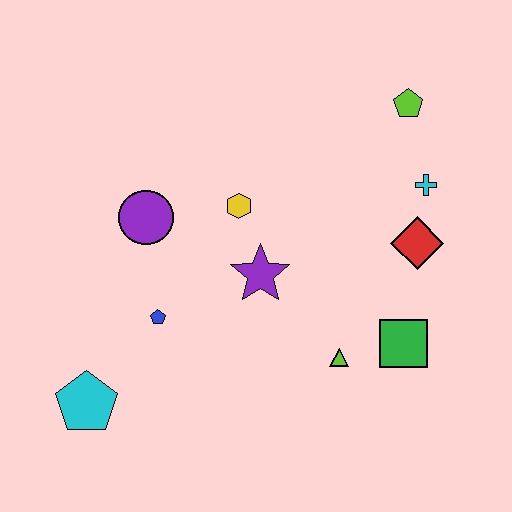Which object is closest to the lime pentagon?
The cyan cross is closest to the lime pentagon.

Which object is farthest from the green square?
The cyan pentagon is farthest from the green square.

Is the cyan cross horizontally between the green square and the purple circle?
No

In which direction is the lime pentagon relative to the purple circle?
The lime pentagon is to the right of the purple circle.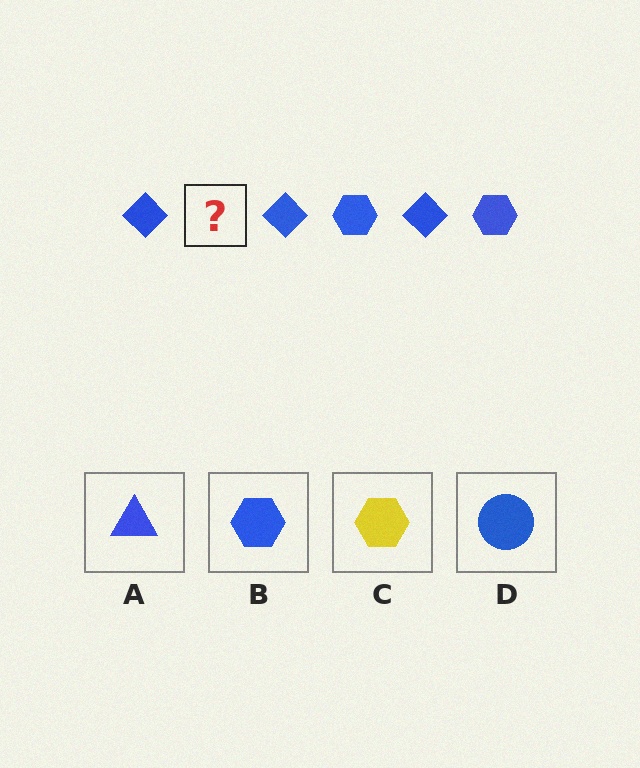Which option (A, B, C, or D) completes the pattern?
B.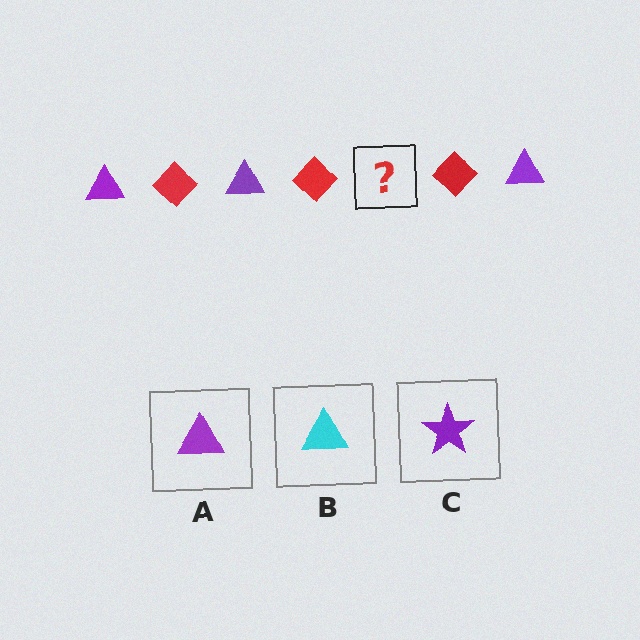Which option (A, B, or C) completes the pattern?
A.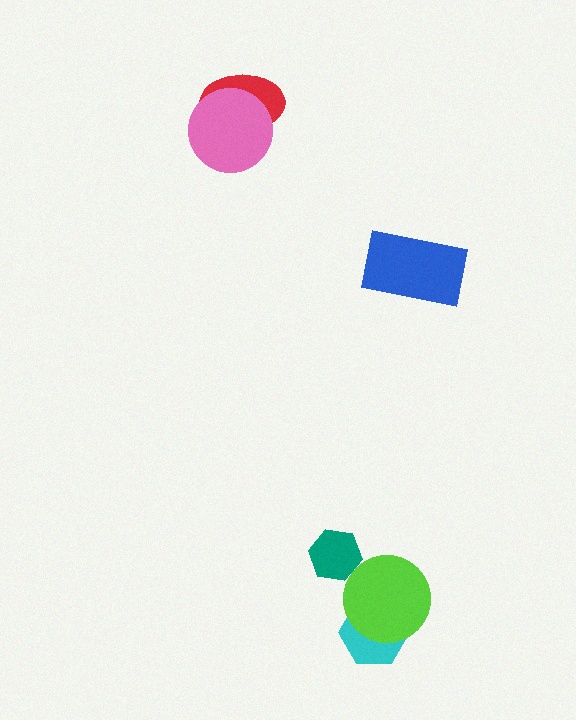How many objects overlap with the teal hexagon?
0 objects overlap with the teal hexagon.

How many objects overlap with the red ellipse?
1 object overlaps with the red ellipse.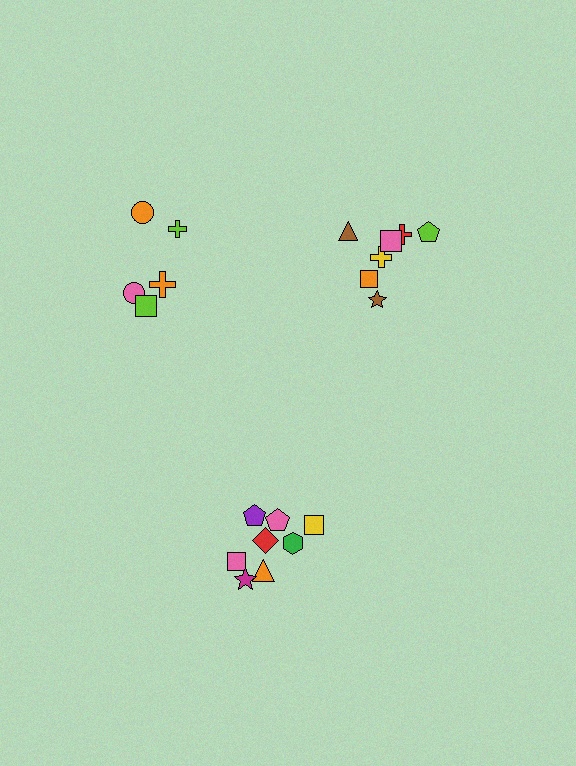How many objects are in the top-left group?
There are 5 objects.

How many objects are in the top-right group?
There are 7 objects.